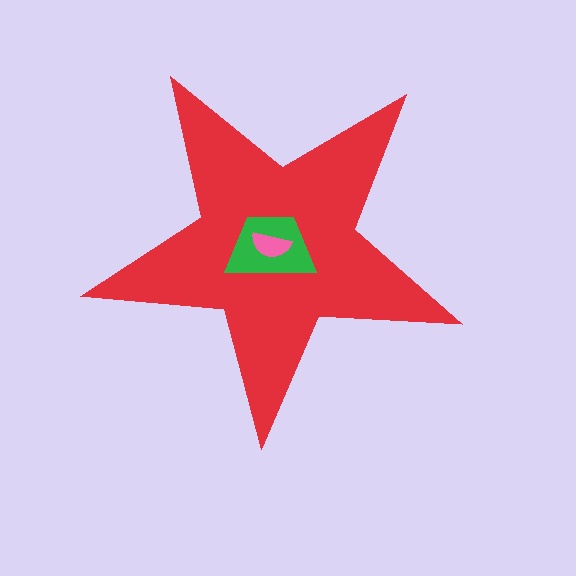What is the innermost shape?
The pink semicircle.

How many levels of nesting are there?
3.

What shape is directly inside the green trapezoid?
The pink semicircle.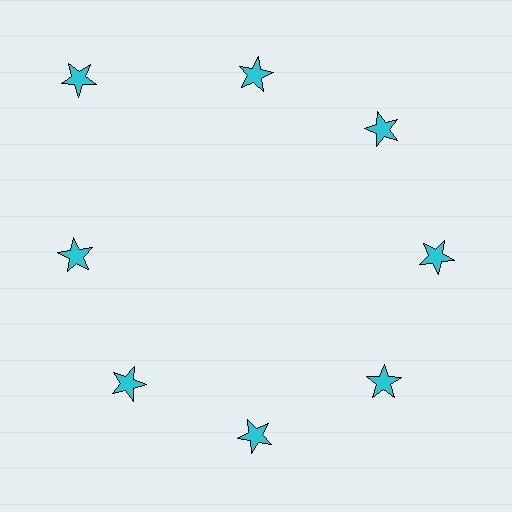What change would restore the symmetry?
The symmetry would be restored by moving it inward, back onto the ring so that all 8 stars sit at equal angles and equal distance from the center.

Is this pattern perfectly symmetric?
No. The 8 cyan stars are arranged in a ring, but one element near the 10 o'clock position is pushed outward from the center, breaking the 8-fold rotational symmetry.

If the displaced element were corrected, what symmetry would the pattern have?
It would have 8-fold rotational symmetry — the pattern would map onto itself every 45 degrees.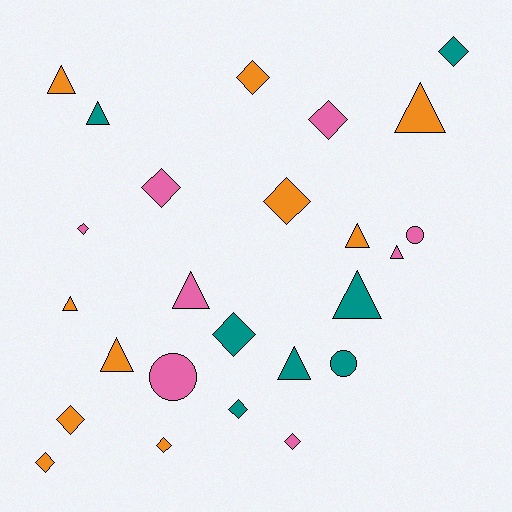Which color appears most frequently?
Orange, with 10 objects.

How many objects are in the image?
There are 25 objects.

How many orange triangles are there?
There are 5 orange triangles.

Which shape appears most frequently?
Diamond, with 12 objects.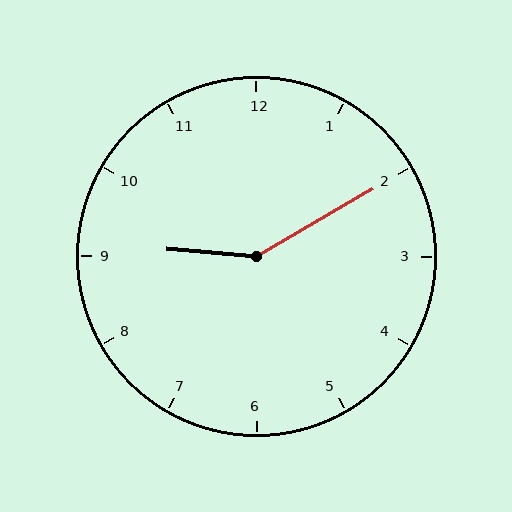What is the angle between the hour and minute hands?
Approximately 145 degrees.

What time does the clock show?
9:10.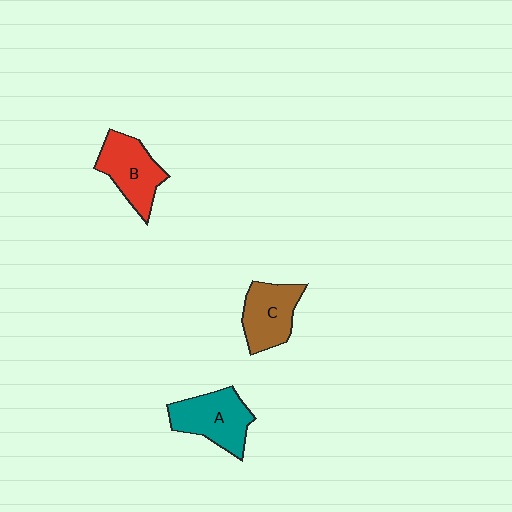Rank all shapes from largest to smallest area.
From largest to smallest: A (teal), B (red), C (brown).